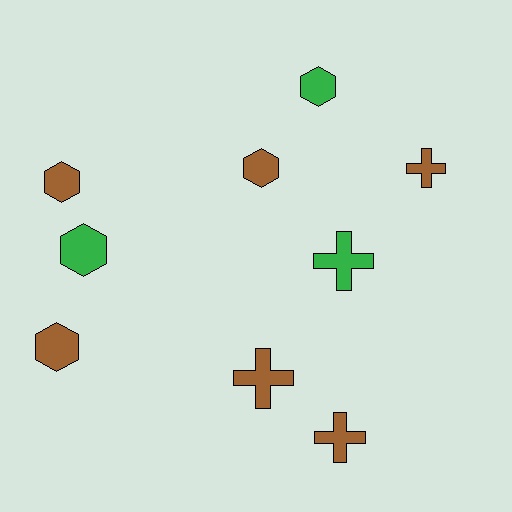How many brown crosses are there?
There are 3 brown crosses.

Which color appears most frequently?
Brown, with 6 objects.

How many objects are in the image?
There are 9 objects.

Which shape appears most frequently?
Hexagon, with 5 objects.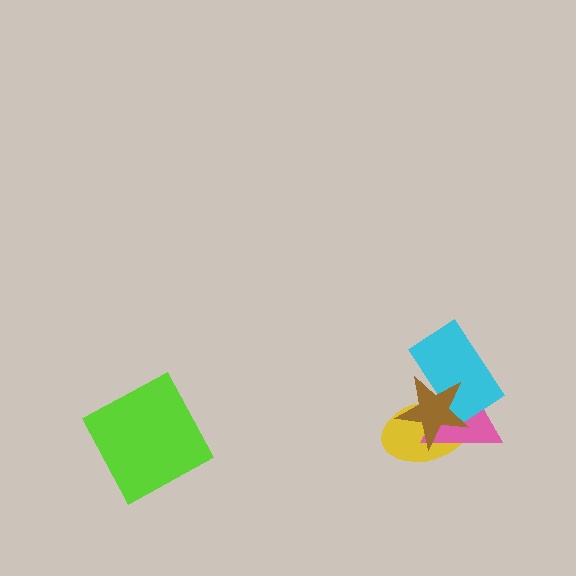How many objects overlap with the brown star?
3 objects overlap with the brown star.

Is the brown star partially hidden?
No, no other shape covers it.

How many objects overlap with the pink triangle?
3 objects overlap with the pink triangle.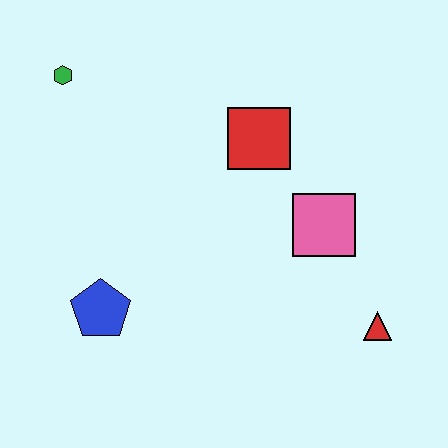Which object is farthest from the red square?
The blue pentagon is farthest from the red square.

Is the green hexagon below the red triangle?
No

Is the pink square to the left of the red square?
No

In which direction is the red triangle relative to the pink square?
The red triangle is below the pink square.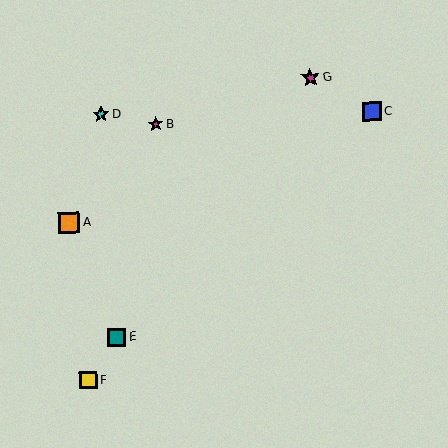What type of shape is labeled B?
Shape B is a magenta star.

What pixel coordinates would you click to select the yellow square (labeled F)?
Click at (88, 380) to select the yellow square F.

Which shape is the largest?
The orange square (labeled A) is the largest.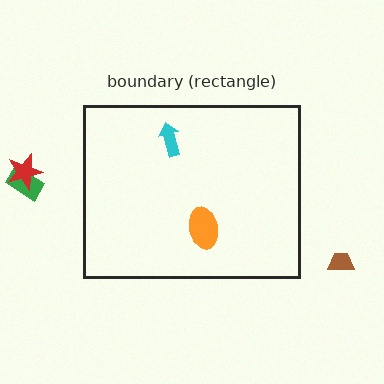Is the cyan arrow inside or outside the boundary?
Inside.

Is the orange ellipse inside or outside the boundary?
Inside.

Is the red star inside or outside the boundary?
Outside.